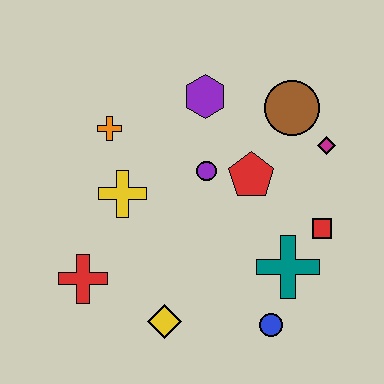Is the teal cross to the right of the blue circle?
Yes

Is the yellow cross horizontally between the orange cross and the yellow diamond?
Yes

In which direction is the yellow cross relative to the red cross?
The yellow cross is above the red cross.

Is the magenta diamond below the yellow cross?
No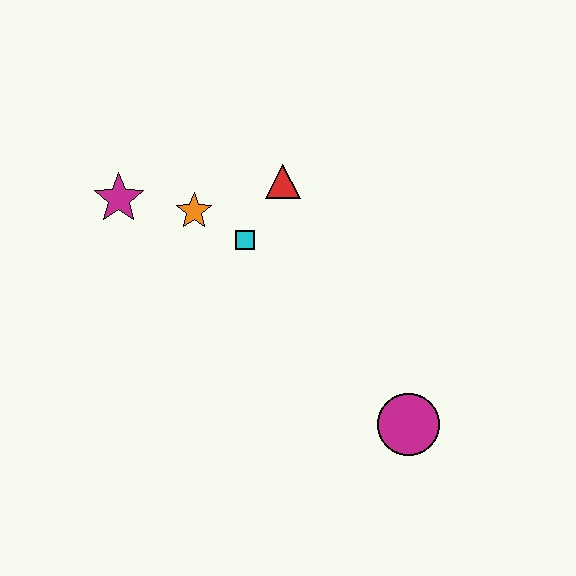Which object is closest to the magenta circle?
The cyan square is closest to the magenta circle.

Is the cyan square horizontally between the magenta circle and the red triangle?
No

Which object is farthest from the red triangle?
The magenta circle is farthest from the red triangle.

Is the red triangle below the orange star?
No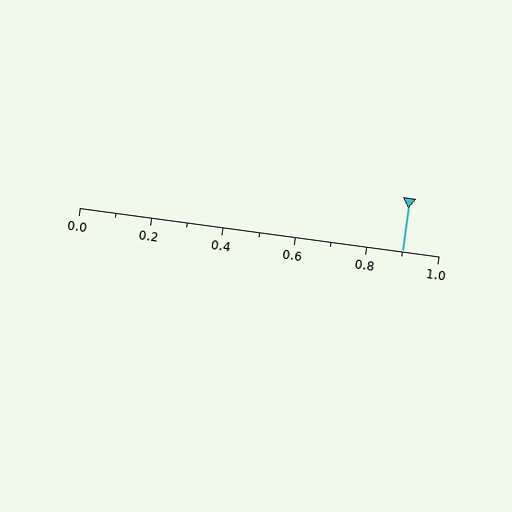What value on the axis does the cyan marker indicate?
The marker indicates approximately 0.9.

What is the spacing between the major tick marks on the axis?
The major ticks are spaced 0.2 apart.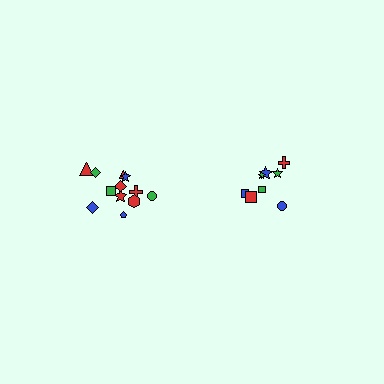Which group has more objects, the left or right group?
The left group.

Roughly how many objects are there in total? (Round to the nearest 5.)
Roughly 20 objects in total.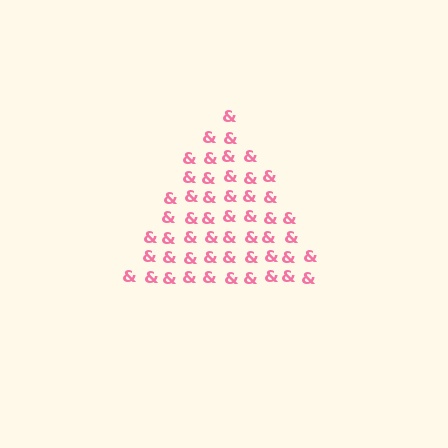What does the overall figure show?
The overall figure shows a triangle.